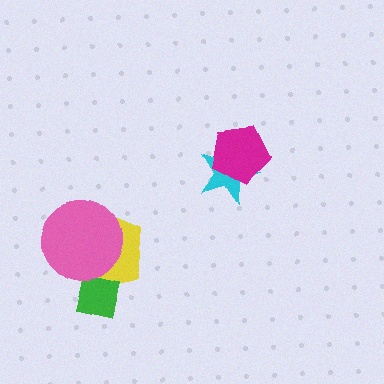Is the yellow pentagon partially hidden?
Yes, it is partially covered by another shape.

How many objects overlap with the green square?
2 objects overlap with the green square.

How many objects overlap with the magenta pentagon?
1 object overlaps with the magenta pentagon.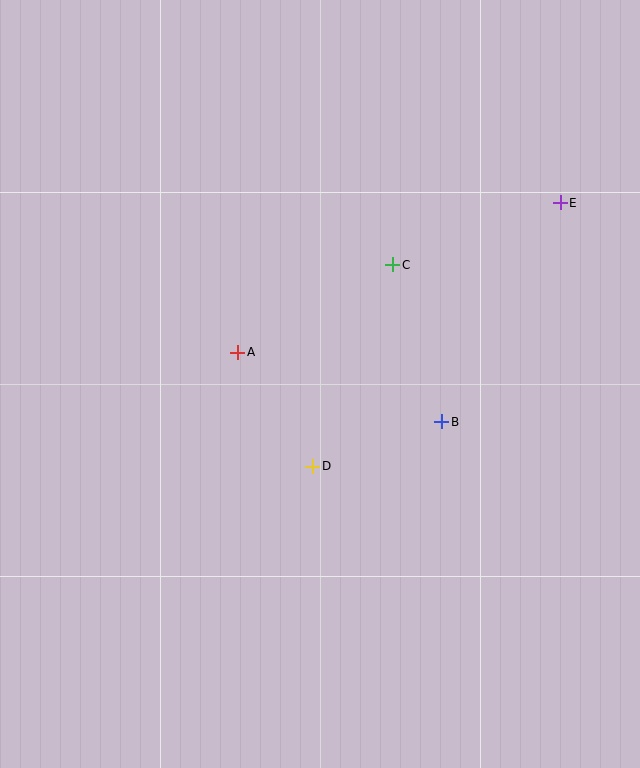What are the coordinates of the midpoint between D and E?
The midpoint between D and E is at (436, 334).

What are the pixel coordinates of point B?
Point B is at (442, 422).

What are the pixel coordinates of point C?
Point C is at (393, 265).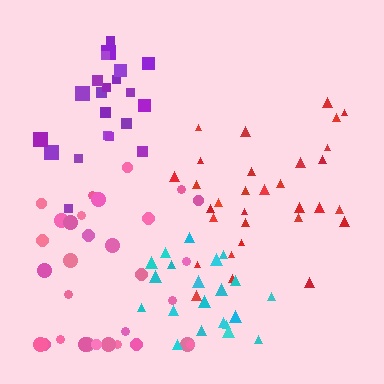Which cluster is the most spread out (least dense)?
Pink.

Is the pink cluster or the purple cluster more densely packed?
Purple.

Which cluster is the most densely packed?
Cyan.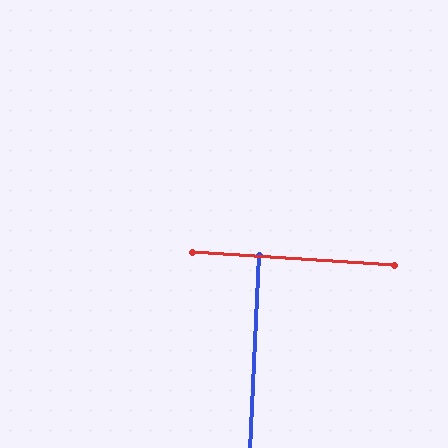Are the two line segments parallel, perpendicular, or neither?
Perpendicular — they meet at approximately 89°.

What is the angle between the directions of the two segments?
Approximately 89 degrees.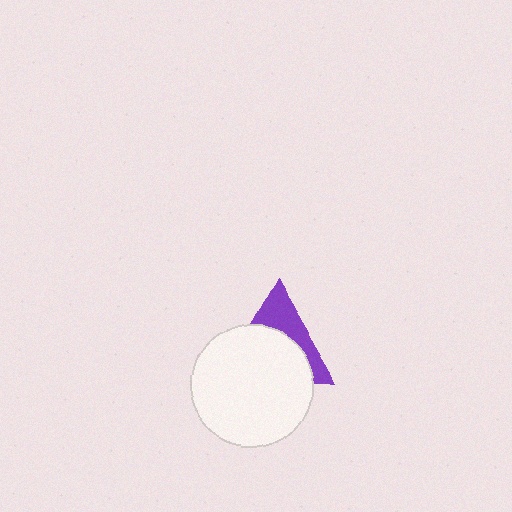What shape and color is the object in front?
The object in front is a white circle.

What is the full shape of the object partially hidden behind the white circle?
The partially hidden object is a purple triangle.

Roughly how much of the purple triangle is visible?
A small part of it is visible (roughly 38%).